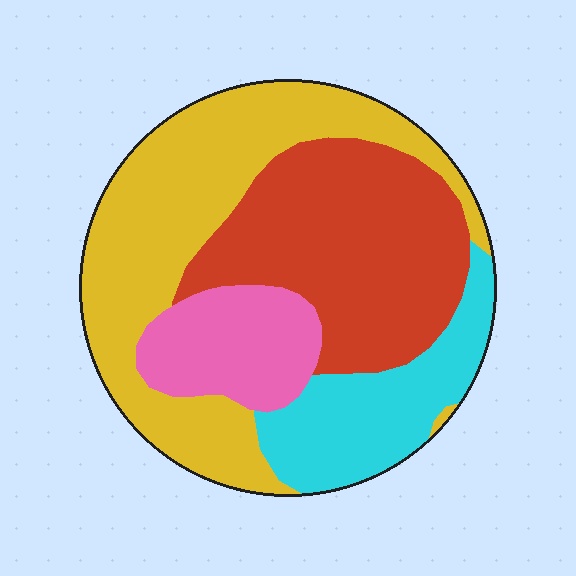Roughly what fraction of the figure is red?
Red covers 32% of the figure.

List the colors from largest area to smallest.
From largest to smallest: yellow, red, cyan, pink.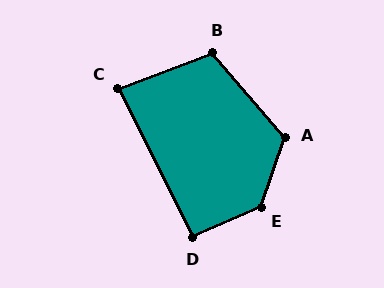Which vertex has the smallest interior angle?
C, at approximately 84 degrees.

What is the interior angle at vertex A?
Approximately 120 degrees (obtuse).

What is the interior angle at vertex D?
Approximately 93 degrees (approximately right).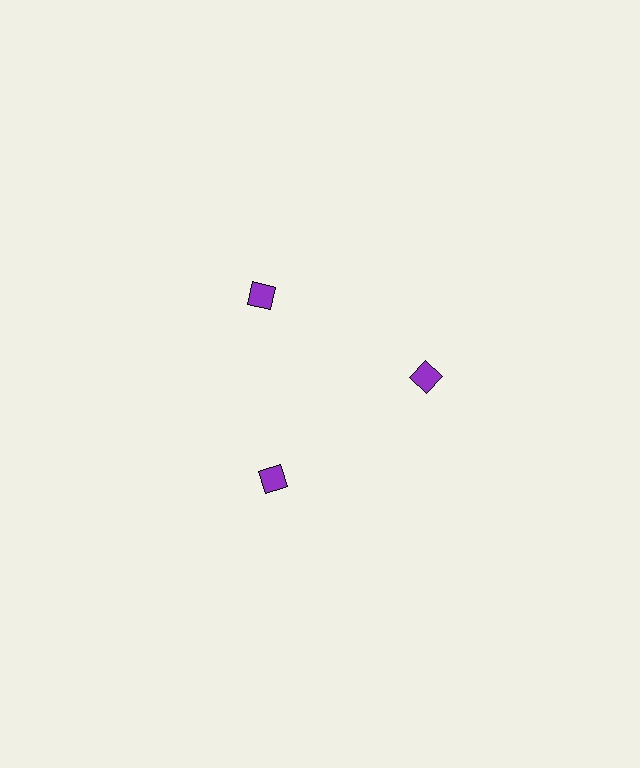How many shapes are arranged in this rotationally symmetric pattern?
There are 3 shapes, arranged in 3 groups of 1.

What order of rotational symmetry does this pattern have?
This pattern has 3-fold rotational symmetry.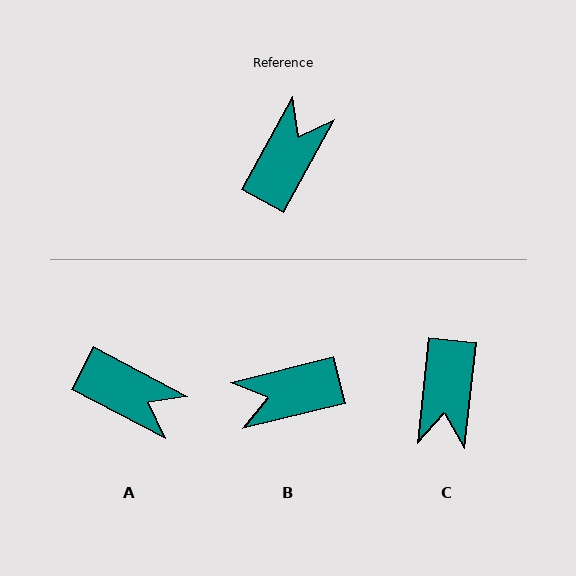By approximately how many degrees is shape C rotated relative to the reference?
Approximately 158 degrees clockwise.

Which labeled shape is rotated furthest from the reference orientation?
C, about 158 degrees away.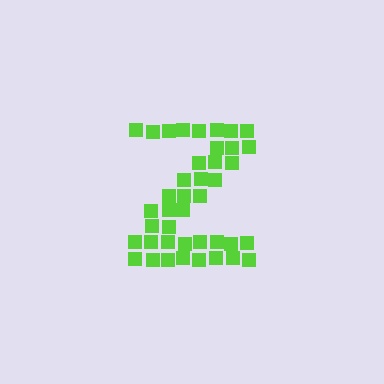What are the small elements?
The small elements are squares.